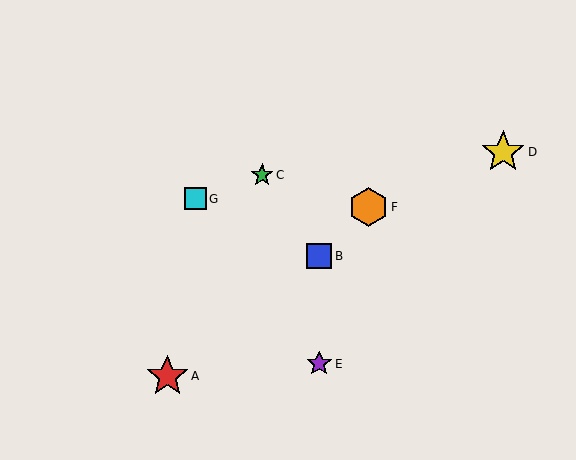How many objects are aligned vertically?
2 objects (B, E) are aligned vertically.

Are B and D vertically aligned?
No, B is at x≈319 and D is at x≈503.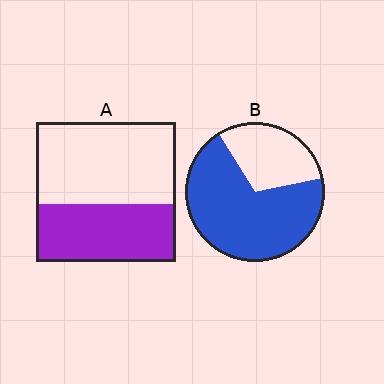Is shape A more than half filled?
No.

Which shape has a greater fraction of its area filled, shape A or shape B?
Shape B.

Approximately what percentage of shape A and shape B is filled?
A is approximately 40% and B is approximately 70%.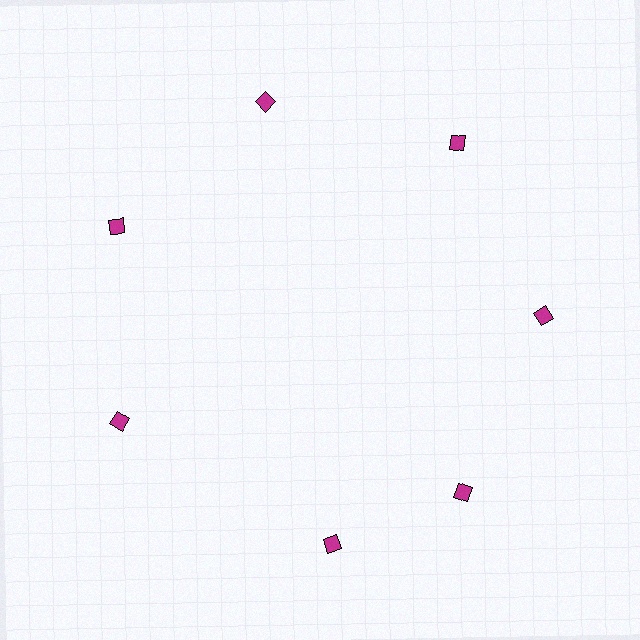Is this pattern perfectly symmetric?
No. The 7 magenta diamonds are arranged in a ring, but one element near the 6 o'clock position is rotated out of alignment along the ring, breaking the 7-fold rotational symmetry.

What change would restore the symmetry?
The symmetry would be restored by rotating it back into even spacing with its neighbors so that all 7 diamonds sit at equal angles and equal distance from the center.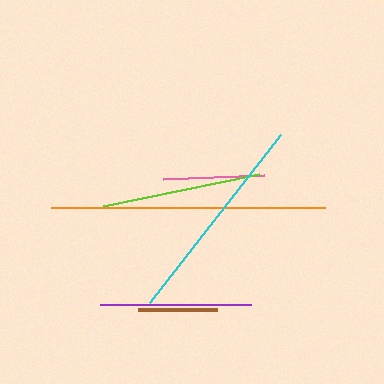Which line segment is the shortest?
The brown line is the shortest at approximately 79 pixels.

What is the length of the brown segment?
The brown segment is approximately 79 pixels long.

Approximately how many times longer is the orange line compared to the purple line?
The orange line is approximately 1.8 times the length of the purple line.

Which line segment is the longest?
The orange line is the longest at approximately 274 pixels.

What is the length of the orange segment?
The orange segment is approximately 274 pixels long.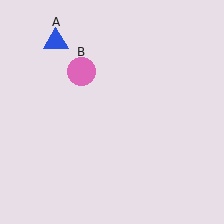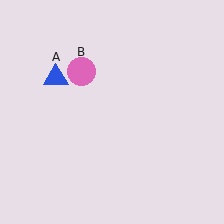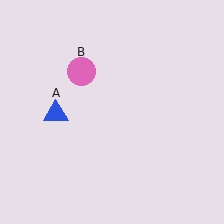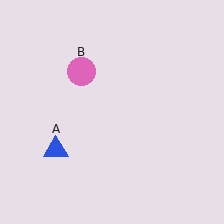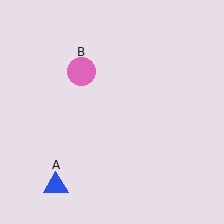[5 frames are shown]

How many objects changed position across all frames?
1 object changed position: blue triangle (object A).